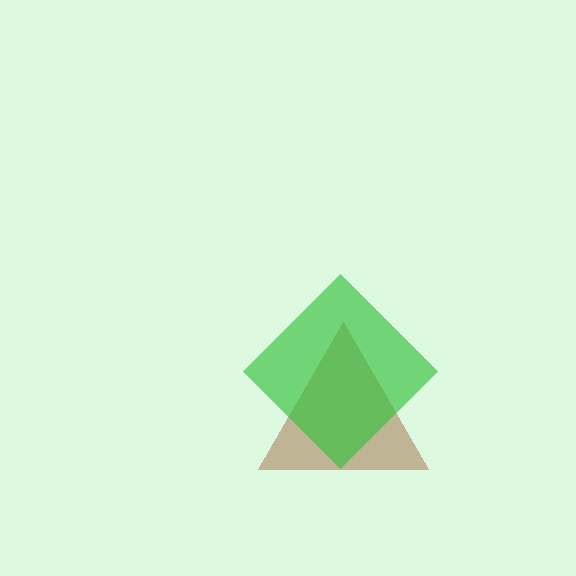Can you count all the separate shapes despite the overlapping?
Yes, there are 2 separate shapes.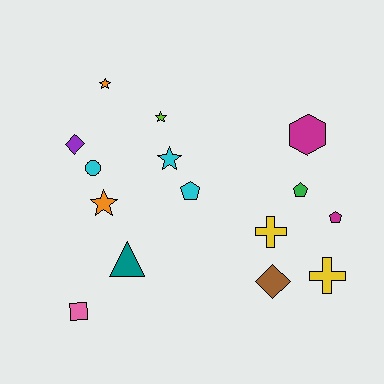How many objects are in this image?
There are 15 objects.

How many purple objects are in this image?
There is 1 purple object.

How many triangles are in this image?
There is 1 triangle.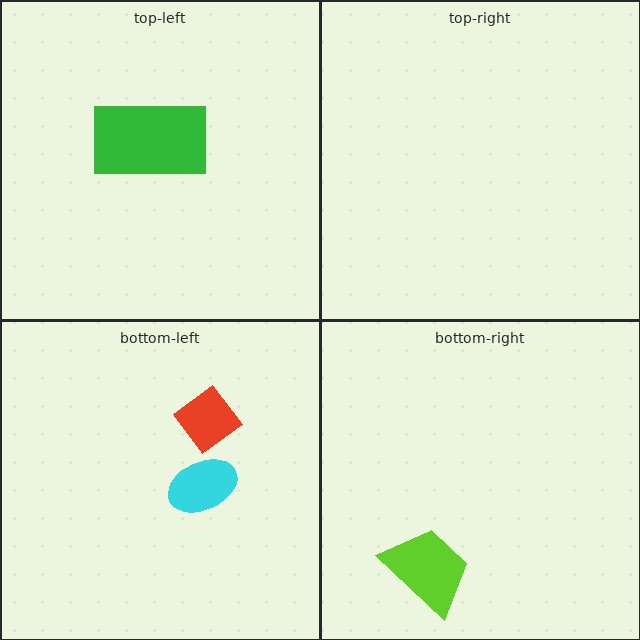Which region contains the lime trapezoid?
The bottom-right region.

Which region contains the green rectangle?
The top-left region.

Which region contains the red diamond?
The bottom-left region.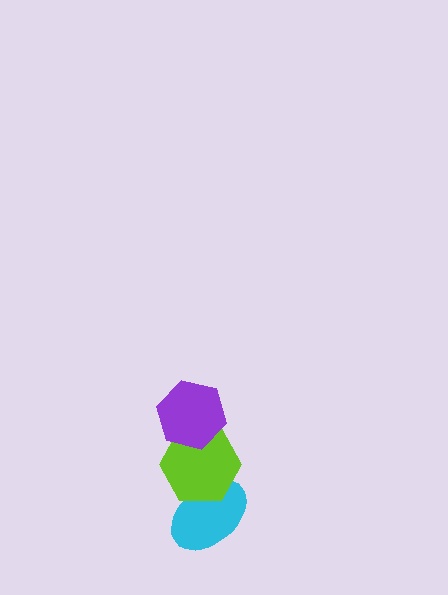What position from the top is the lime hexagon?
The lime hexagon is 2nd from the top.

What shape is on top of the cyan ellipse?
The lime hexagon is on top of the cyan ellipse.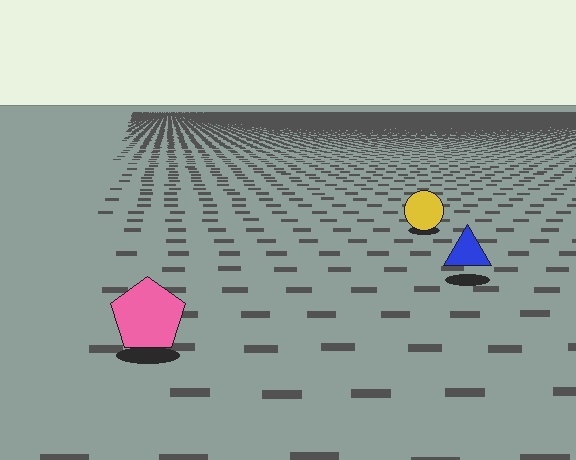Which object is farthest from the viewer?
The yellow circle is farthest from the viewer. It appears smaller and the ground texture around it is denser.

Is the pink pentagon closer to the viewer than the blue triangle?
Yes. The pink pentagon is closer — you can tell from the texture gradient: the ground texture is coarser near it.